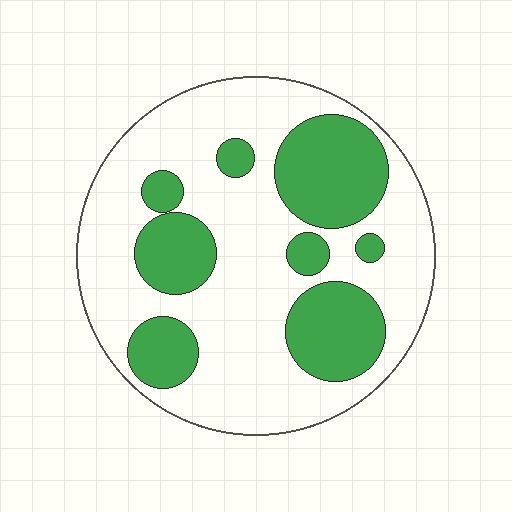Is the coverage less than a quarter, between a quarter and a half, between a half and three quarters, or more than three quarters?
Between a quarter and a half.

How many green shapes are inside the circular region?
8.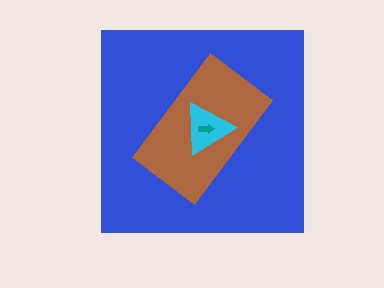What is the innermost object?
The teal arrow.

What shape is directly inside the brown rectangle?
The cyan triangle.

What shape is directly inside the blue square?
The brown rectangle.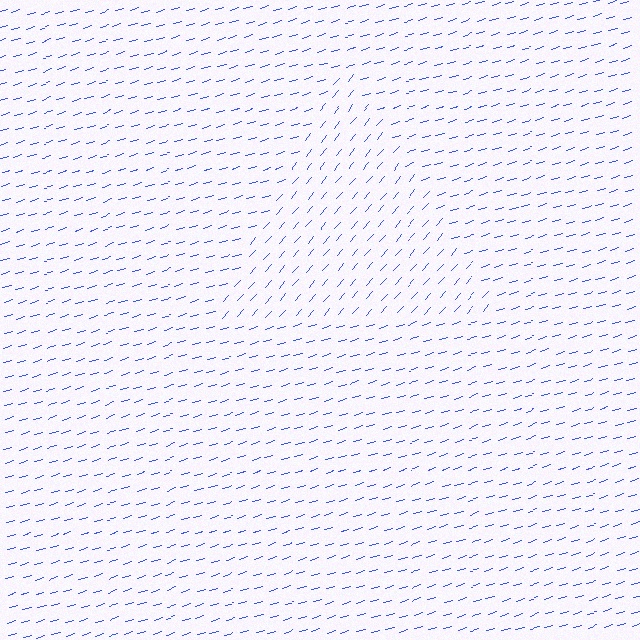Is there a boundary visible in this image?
Yes, there is a texture boundary formed by a change in line orientation.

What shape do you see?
I see a triangle.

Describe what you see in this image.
The image is filled with small blue line segments. A triangle region in the image has lines oriented differently from the surrounding lines, creating a visible texture boundary.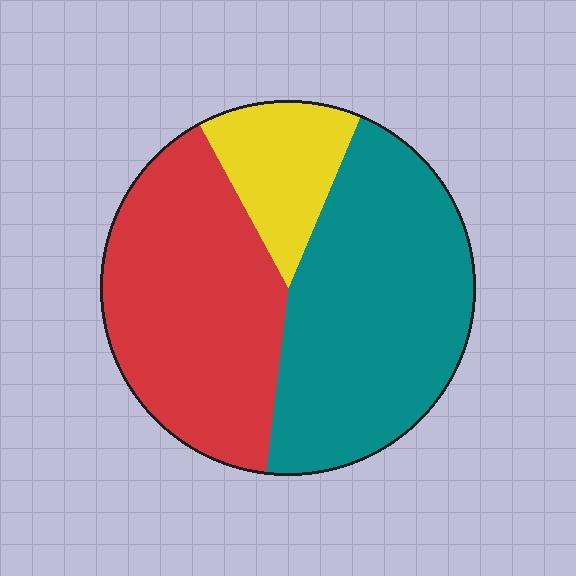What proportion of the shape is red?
Red covers 40% of the shape.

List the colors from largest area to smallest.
From largest to smallest: teal, red, yellow.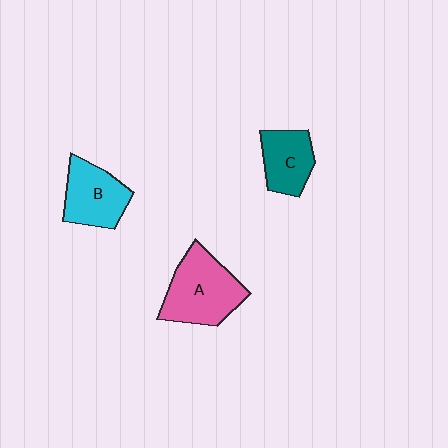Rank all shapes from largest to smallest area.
From largest to smallest: A (pink), B (cyan), C (teal).